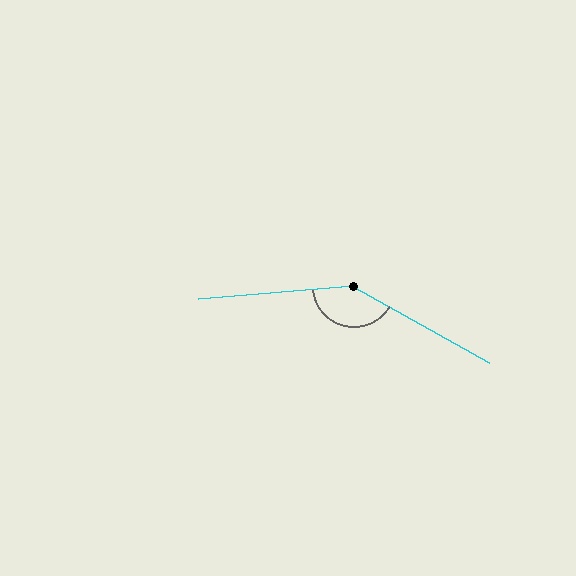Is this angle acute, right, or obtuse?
It is obtuse.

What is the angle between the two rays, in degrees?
Approximately 146 degrees.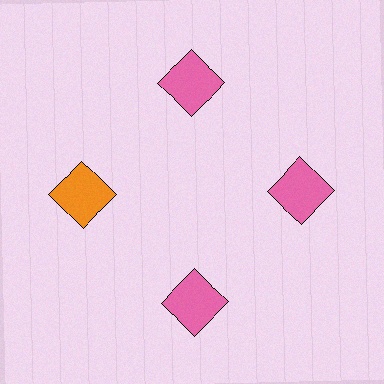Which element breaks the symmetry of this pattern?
The orange square at roughly the 9 o'clock position breaks the symmetry. All other shapes are pink squares.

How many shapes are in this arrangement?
There are 4 shapes arranged in a ring pattern.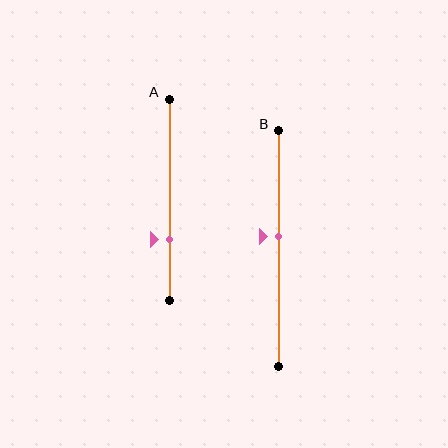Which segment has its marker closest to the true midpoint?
Segment B has its marker closest to the true midpoint.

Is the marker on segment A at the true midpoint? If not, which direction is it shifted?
No, the marker on segment A is shifted downward by about 20% of the segment length.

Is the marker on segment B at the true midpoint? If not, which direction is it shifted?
No, the marker on segment B is shifted upward by about 5% of the segment length.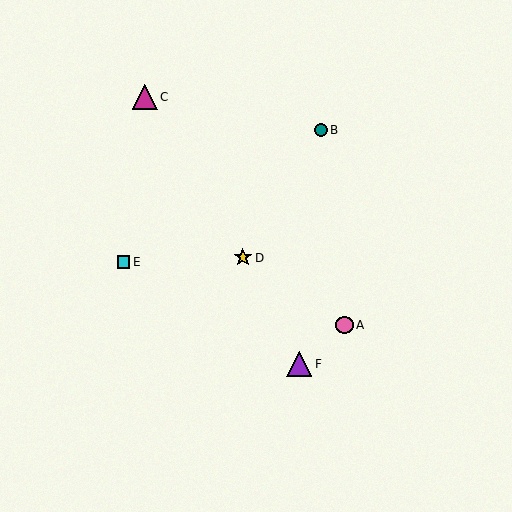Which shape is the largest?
The magenta triangle (labeled C) is the largest.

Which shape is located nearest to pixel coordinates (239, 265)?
The yellow star (labeled D) at (243, 258) is nearest to that location.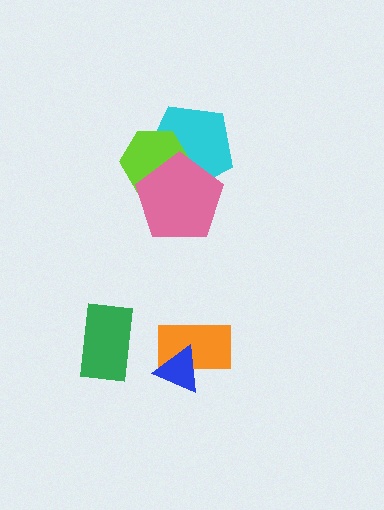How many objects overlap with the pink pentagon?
2 objects overlap with the pink pentagon.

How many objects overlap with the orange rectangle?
1 object overlaps with the orange rectangle.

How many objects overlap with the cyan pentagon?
2 objects overlap with the cyan pentagon.